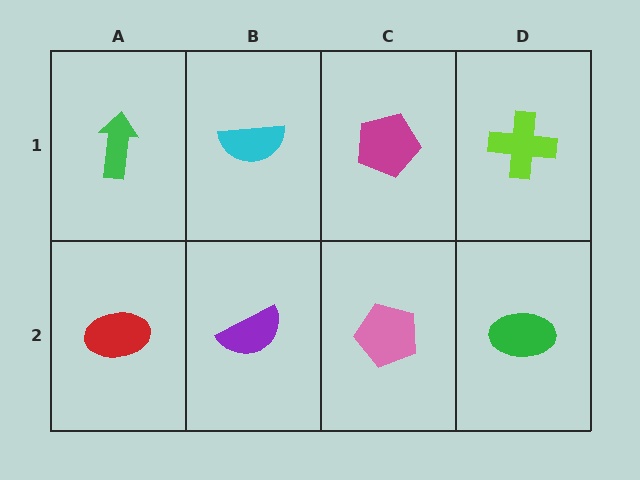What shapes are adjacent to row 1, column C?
A pink pentagon (row 2, column C), a cyan semicircle (row 1, column B), a lime cross (row 1, column D).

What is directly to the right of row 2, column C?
A green ellipse.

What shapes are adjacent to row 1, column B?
A purple semicircle (row 2, column B), a green arrow (row 1, column A), a magenta pentagon (row 1, column C).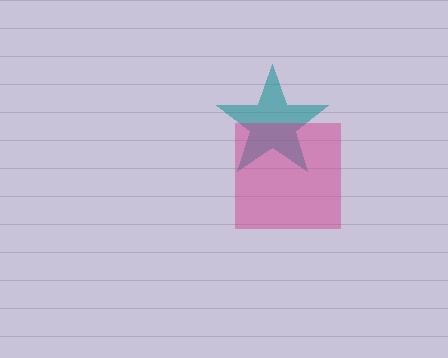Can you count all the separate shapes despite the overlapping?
Yes, there are 2 separate shapes.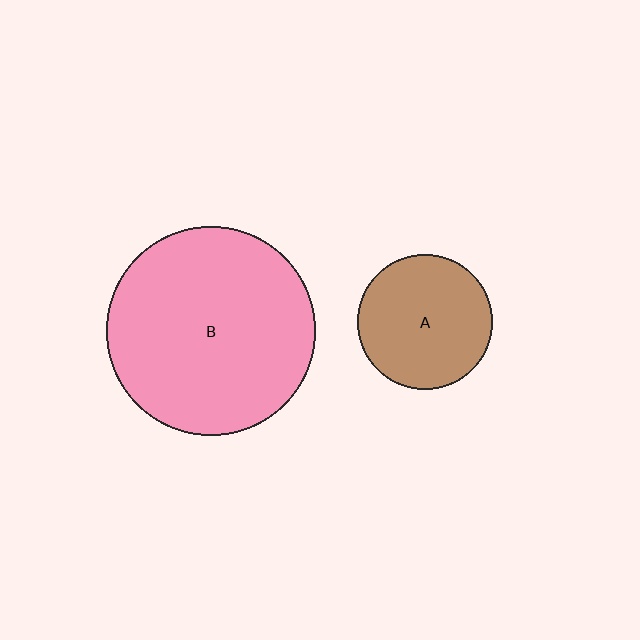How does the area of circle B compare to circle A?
Approximately 2.4 times.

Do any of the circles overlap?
No, none of the circles overlap.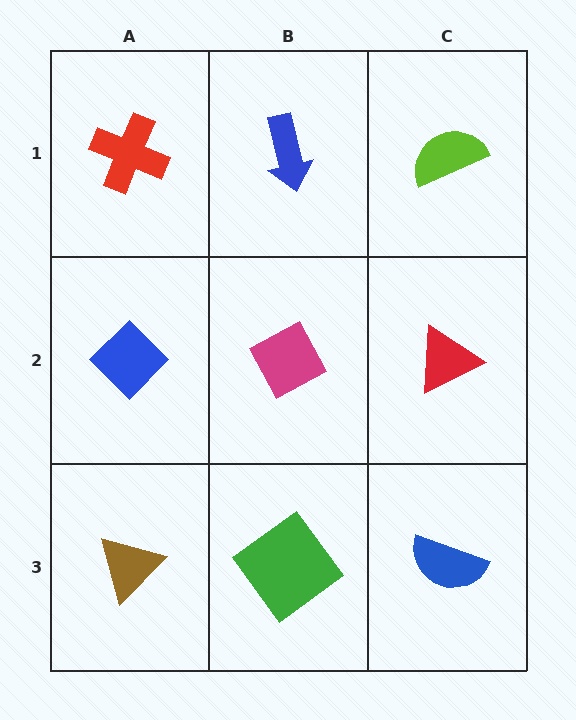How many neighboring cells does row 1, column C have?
2.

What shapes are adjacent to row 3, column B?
A magenta diamond (row 2, column B), a brown triangle (row 3, column A), a blue semicircle (row 3, column C).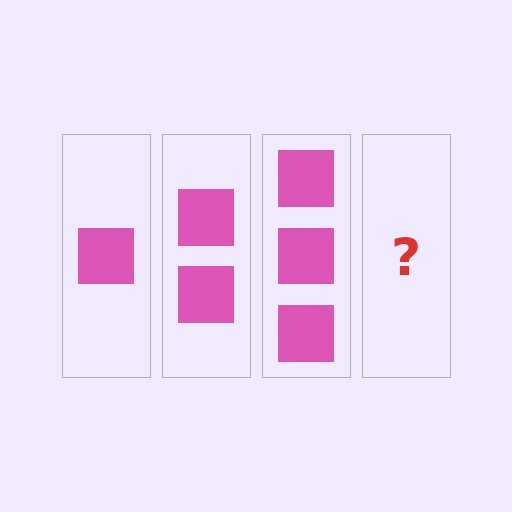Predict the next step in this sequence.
The next step is 4 squares.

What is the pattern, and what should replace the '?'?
The pattern is that each step adds one more square. The '?' should be 4 squares.